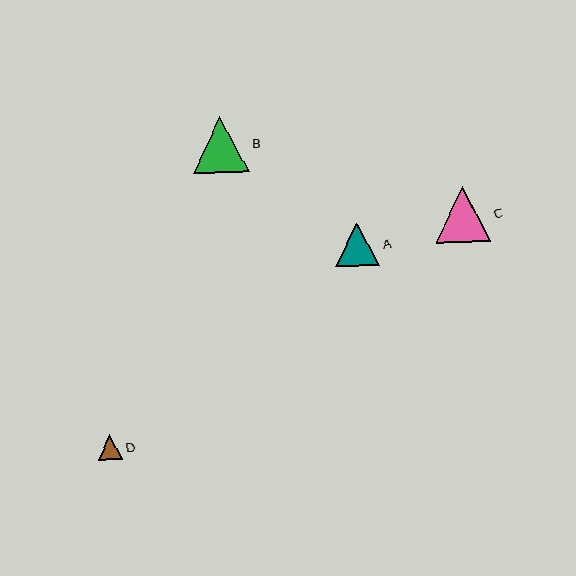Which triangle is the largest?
Triangle B is the largest with a size of approximately 56 pixels.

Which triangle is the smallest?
Triangle D is the smallest with a size of approximately 25 pixels.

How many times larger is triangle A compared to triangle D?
Triangle A is approximately 1.8 times the size of triangle D.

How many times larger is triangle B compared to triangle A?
Triangle B is approximately 1.3 times the size of triangle A.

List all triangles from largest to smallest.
From largest to smallest: B, C, A, D.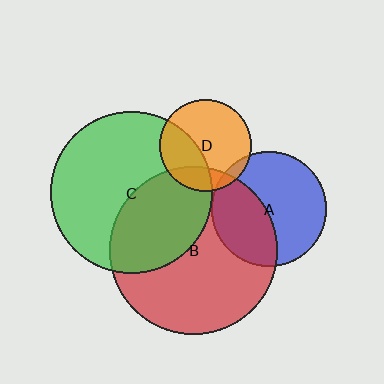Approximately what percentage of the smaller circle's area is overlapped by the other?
Approximately 40%.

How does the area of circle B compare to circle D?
Approximately 3.3 times.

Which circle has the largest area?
Circle B (red).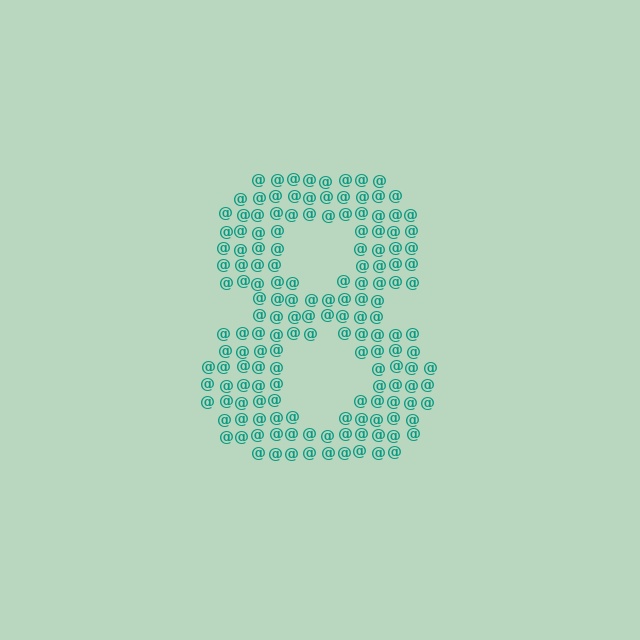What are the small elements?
The small elements are at signs.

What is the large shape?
The large shape is the digit 8.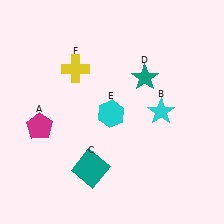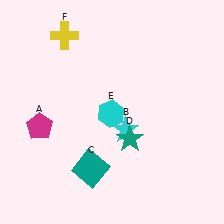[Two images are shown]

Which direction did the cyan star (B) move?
The cyan star (B) moved left.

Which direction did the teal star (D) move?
The teal star (D) moved down.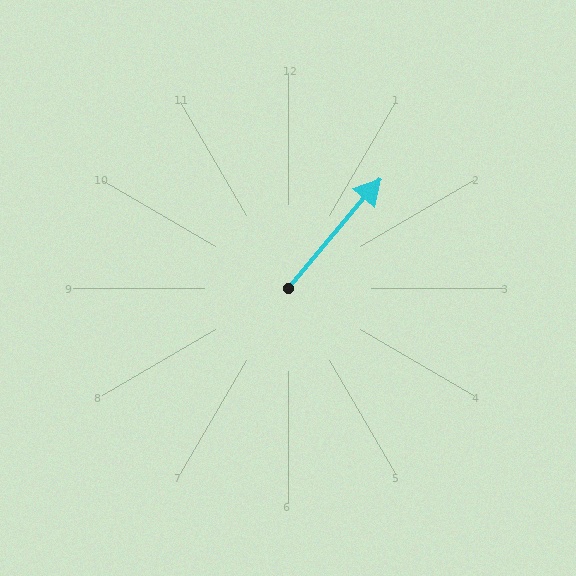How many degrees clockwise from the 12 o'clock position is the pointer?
Approximately 40 degrees.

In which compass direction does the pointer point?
Northeast.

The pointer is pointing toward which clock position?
Roughly 1 o'clock.